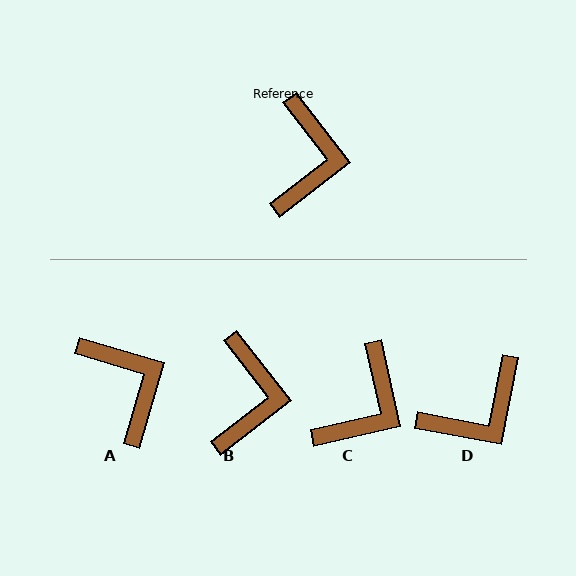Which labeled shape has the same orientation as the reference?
B.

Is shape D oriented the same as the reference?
No, it is off by about 49 degrees.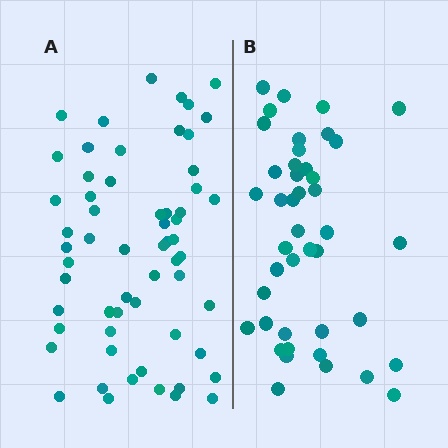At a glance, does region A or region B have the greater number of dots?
Region A (the left region) has more dots.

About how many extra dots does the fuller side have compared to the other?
Region A has approximately 15 more dots than region B.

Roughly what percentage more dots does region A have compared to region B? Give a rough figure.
About 40% more.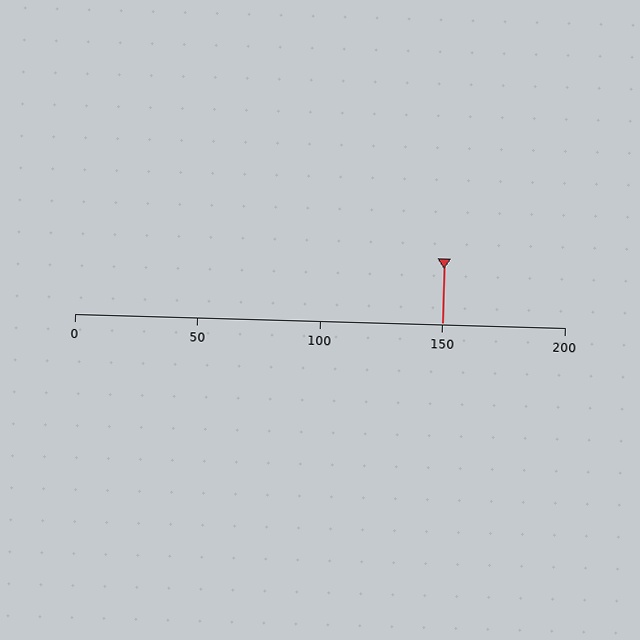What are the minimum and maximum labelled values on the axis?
The axis runs from 0 to 200.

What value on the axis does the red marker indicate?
The marker indicates approximately 150.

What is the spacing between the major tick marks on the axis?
The major ticks are spaced 50 apart.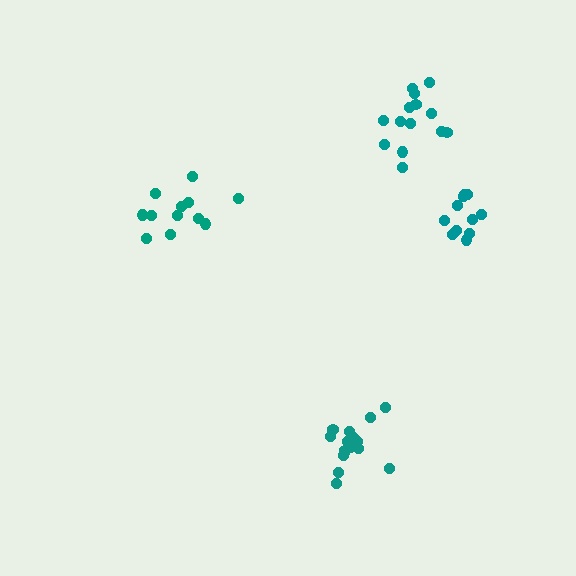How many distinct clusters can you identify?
There are 4 distinct clusters.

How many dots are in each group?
Group 1: 14 dots, Group 2: 11 dots, Group 3: 16 dots, Group 4: 12 dots (53 total).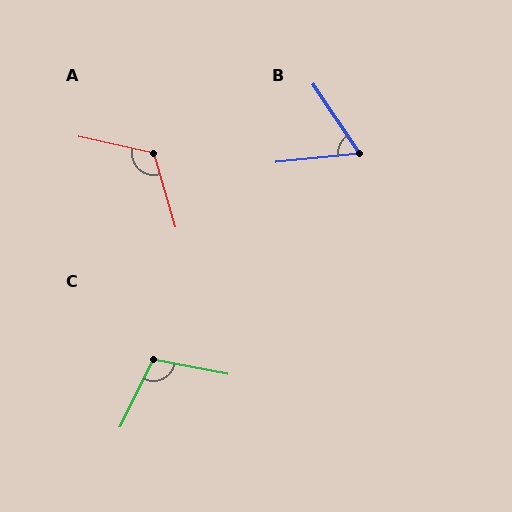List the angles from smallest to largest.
B (62°), C (105°), A (118°).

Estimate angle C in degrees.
Approximately 105 degrees.